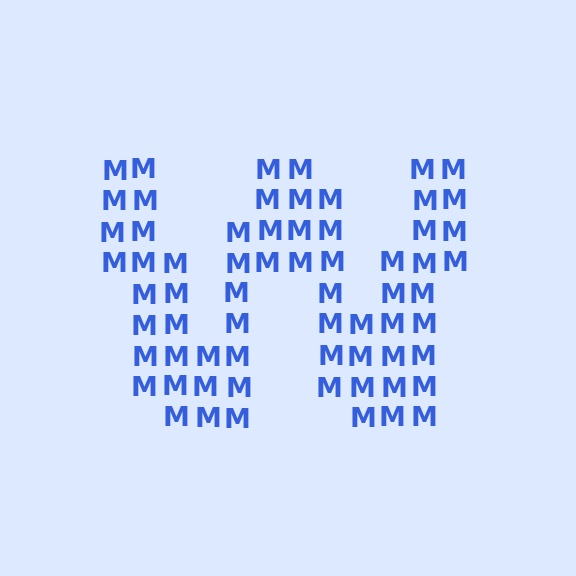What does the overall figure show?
The overall figure shows the letter W.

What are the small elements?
The small elements are letter M's.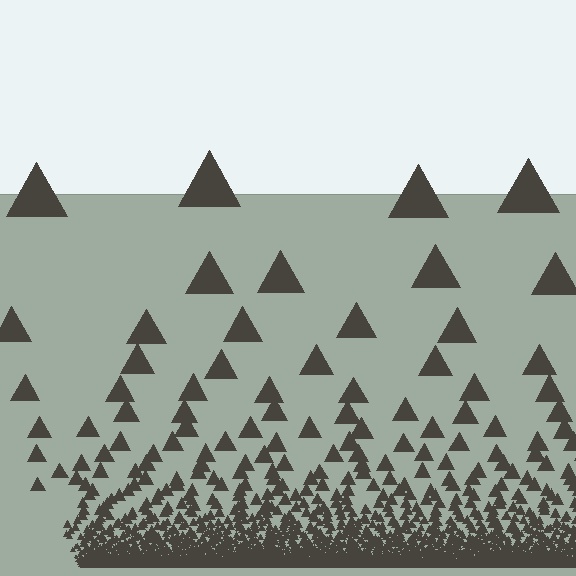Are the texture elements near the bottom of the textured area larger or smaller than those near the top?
Smaller. The gradient is inverted — elements near the bottom are smaller and denser.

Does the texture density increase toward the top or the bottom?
Density increases toward the bottom.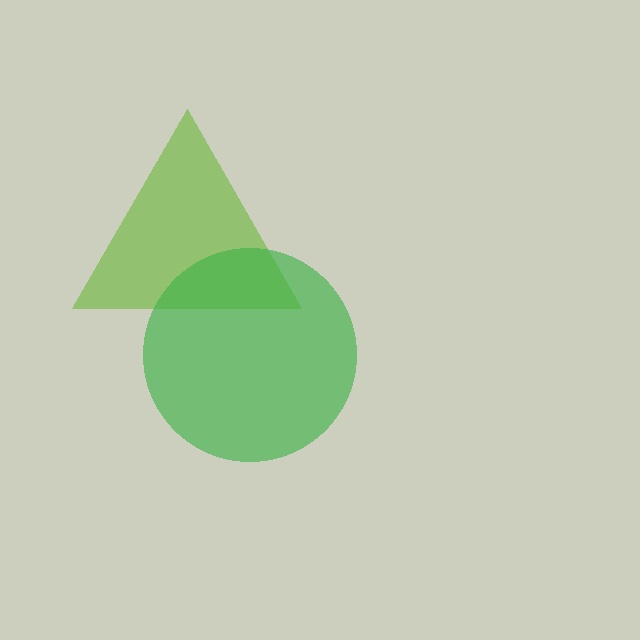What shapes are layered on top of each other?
The layered shapes are: a lime triangle, a green circle.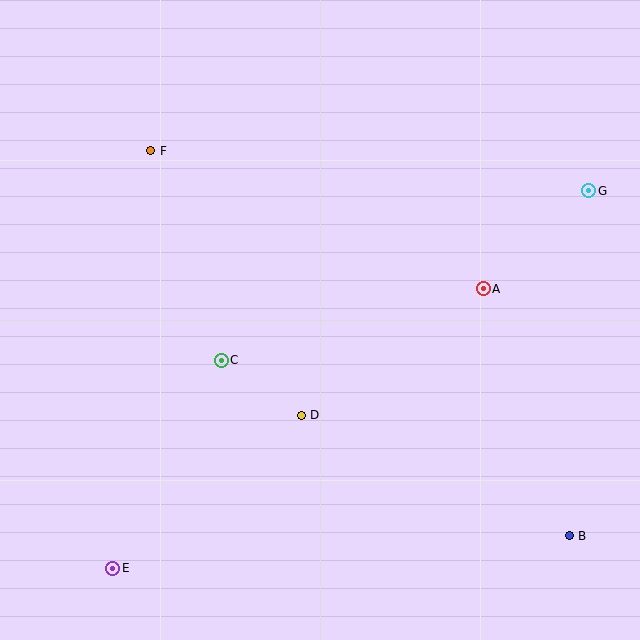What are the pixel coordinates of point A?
Point A is at (483, 289).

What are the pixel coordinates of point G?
Point G is at (589, 191).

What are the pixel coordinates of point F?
Point F is at (151, 151).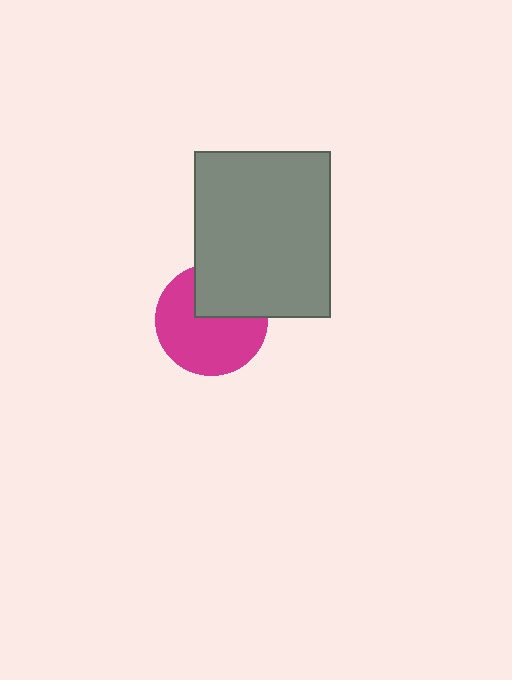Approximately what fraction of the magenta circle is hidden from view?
Roughly 33% of the magenta circle is hidden behind the gray rectangle.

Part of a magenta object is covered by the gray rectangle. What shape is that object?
It is a circle.